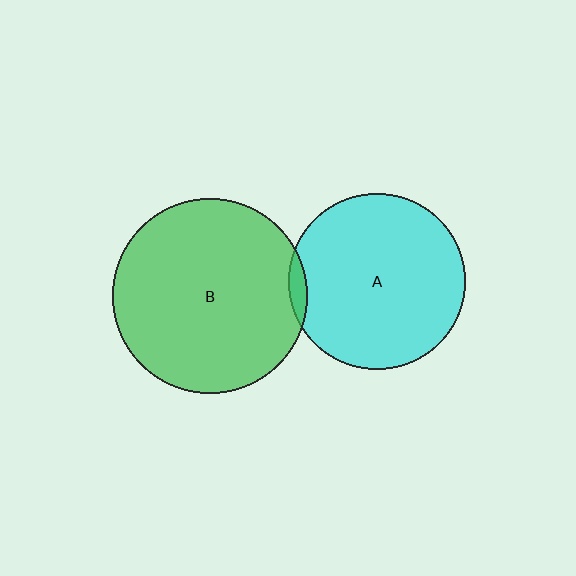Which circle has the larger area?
Circle B (green).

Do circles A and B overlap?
Yes.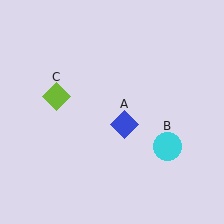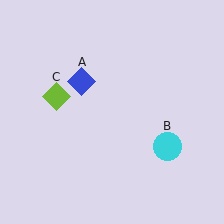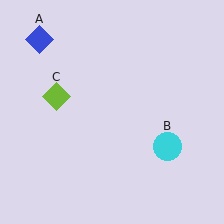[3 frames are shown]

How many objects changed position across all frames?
1 object changed position: blue diamond (object A).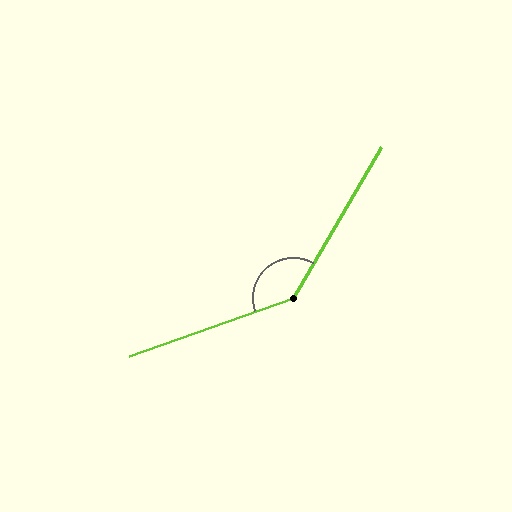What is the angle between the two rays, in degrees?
Approximately 140 degrees.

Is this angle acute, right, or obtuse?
It is obtuse.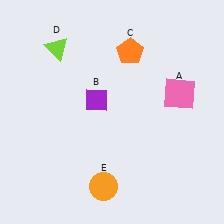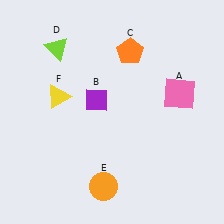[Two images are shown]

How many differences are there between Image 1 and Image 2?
There is 1 difference between the two images.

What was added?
A yellow triangle (F) was added in Image 2.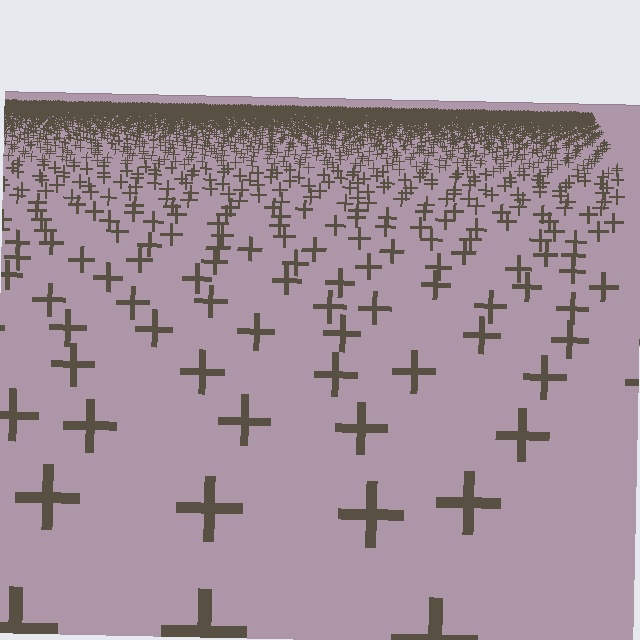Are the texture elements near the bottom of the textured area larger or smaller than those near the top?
Larger. Near the bottom, elements are closer to the viewer and appear at a bigger on-screen size.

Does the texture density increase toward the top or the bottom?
Density increases toward the top.